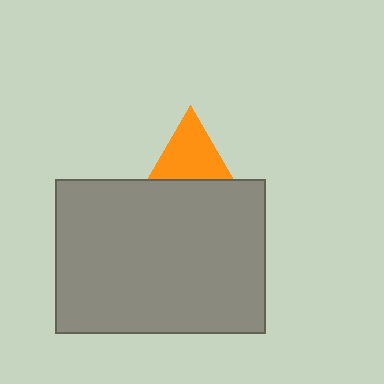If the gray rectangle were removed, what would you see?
You would see the complete orange triangle.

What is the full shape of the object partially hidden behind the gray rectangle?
The partially hidden object is an orange triangle.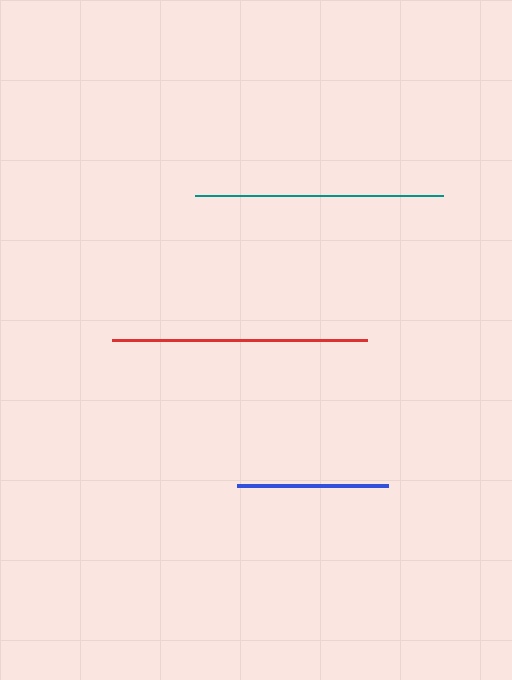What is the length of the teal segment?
The teal segment is approximately 247 pixels long.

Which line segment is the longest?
The red line is the longest at approximately 255 pixels.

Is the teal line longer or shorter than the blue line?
The teal line is longer than the blue line.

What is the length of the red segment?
The red segment is approximately 255 pixels long.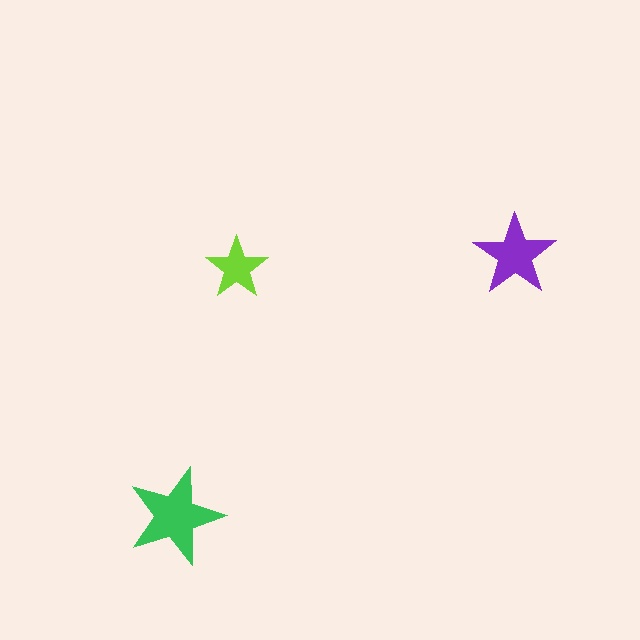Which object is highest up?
The purple star is topmost.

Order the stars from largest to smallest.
the green one, the purple one, the lime one.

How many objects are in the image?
There are 3 objects in the image.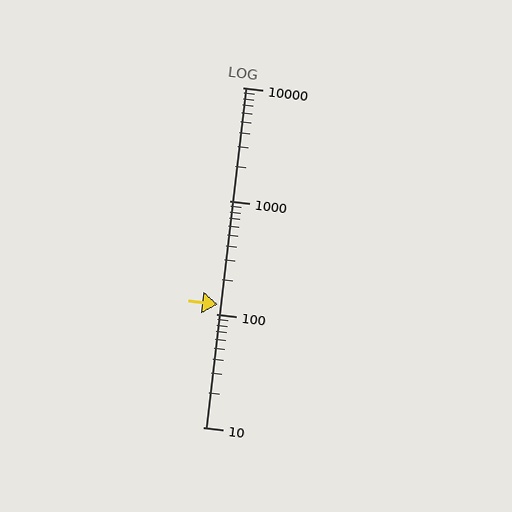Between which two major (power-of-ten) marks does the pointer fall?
The pointer is between 100 and 1000.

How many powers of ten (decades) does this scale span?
The scale spans 3 decades, from 10 to 10000.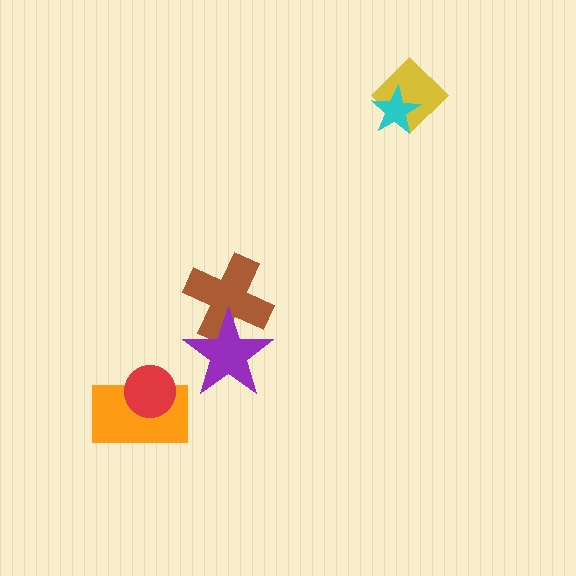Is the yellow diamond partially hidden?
Yes, it is partially covered by another shape.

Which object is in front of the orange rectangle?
The red circle is in front of the orange rectangle.